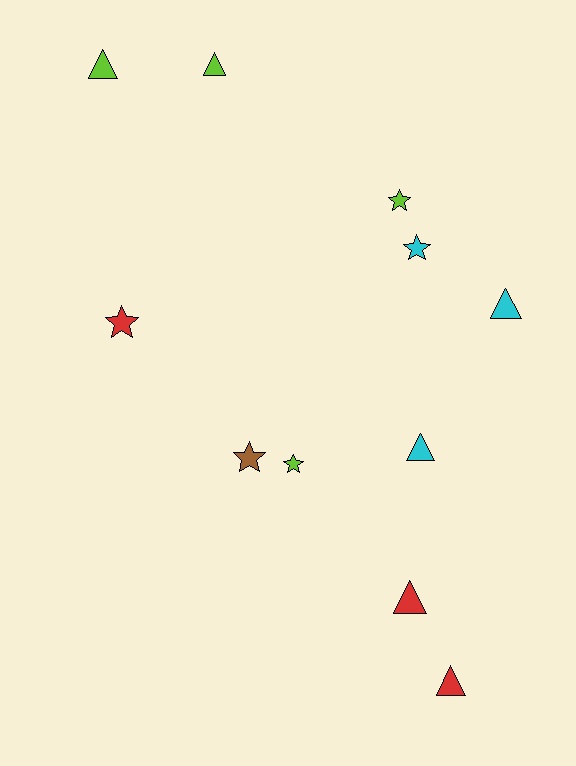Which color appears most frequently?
Lime, with 4 objects.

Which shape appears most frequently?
Triangle, with 6 objects.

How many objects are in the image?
There are 11 objects.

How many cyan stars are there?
There is 1 cyan star.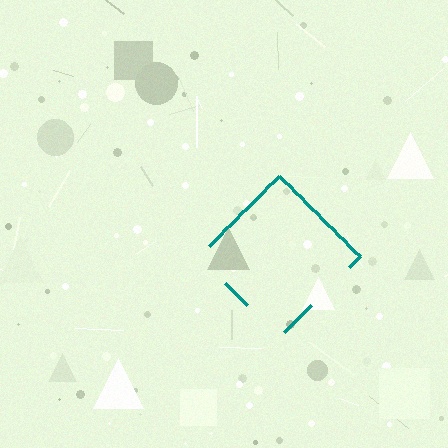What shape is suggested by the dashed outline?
The dashed outline suggests a diamond.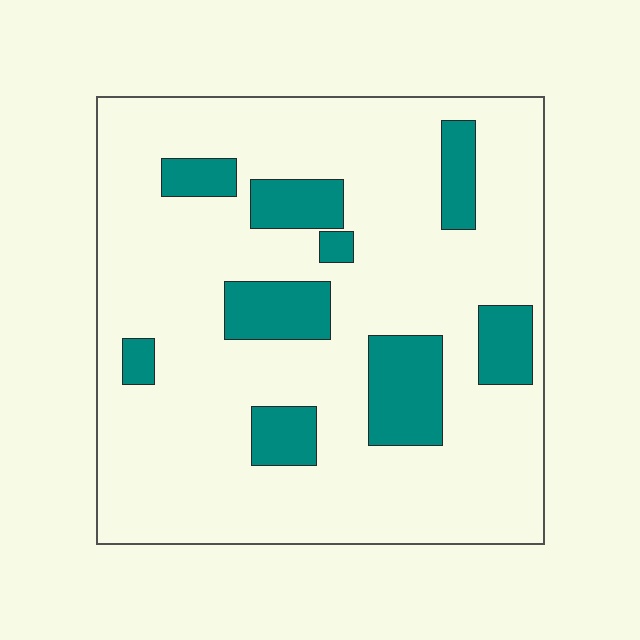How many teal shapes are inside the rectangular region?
9.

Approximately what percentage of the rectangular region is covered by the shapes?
Approximately 20%.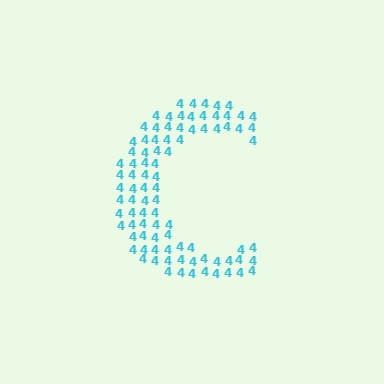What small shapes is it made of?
It is made of small digit 4's.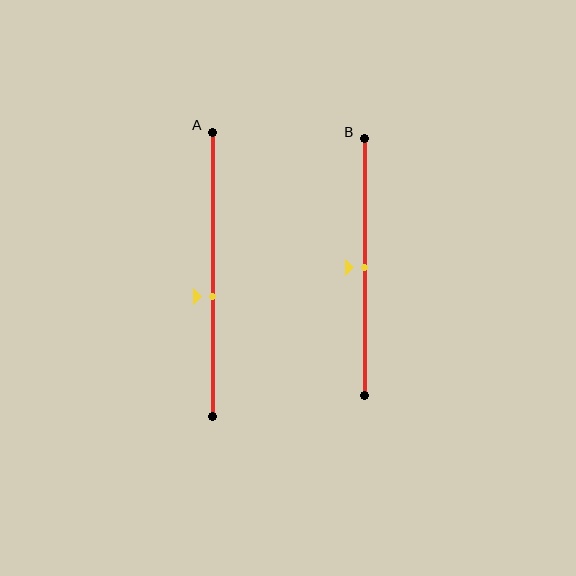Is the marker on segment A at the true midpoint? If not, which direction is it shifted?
No, the marker on segment A is shifted downward by about 8% of the segment length.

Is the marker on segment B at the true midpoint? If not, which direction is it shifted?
Yes, the marker on segment B is at the true midpoint.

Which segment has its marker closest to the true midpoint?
Segment B has its marker closest to the true midpoint.